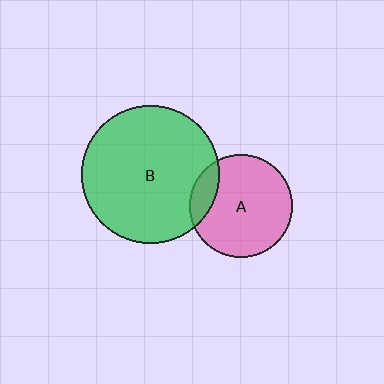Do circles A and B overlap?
Yes.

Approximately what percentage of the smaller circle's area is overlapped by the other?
Approximately 15%.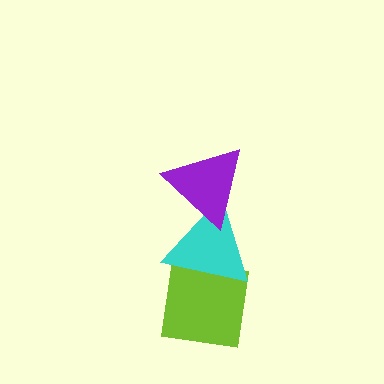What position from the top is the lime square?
The lime square is 3rd from the top.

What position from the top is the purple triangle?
The purple triangle is 1st from the top.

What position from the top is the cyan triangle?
The cyan triangle is 2nd from the top.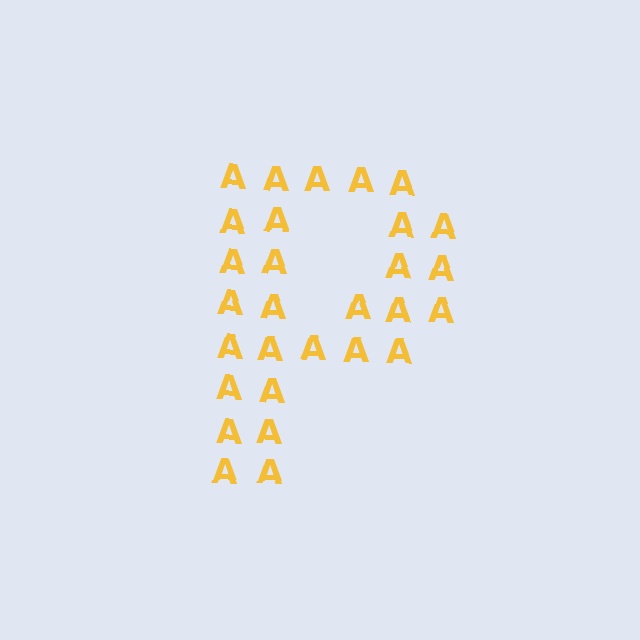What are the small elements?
The small elements are letter A's.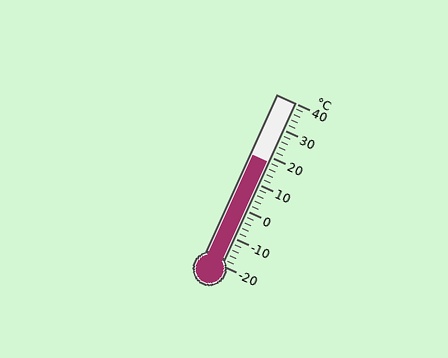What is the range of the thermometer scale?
The thermometer scale ranges from -20°C to 40°C.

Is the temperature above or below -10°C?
The temperature is above -10°C.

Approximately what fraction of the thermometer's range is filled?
The thermometer is filled to approximately 65% of its range.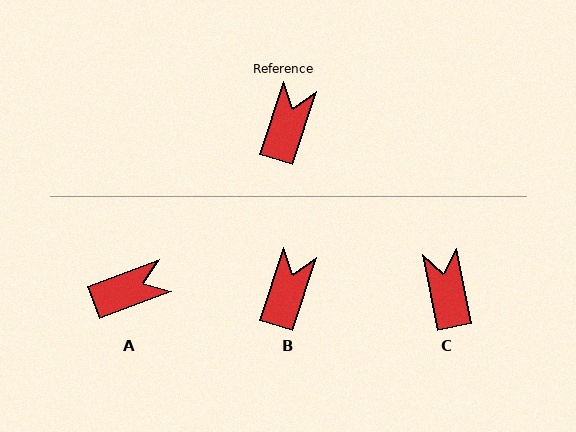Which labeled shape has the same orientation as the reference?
B.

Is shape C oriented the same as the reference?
No, it is off by about 29 degrees.